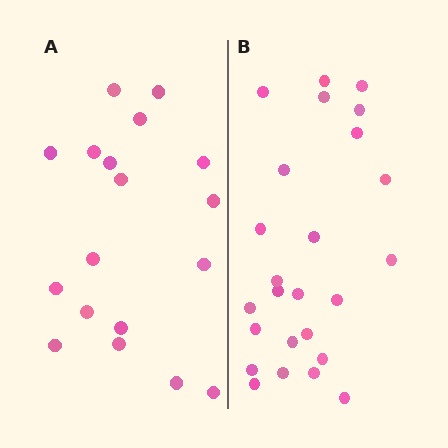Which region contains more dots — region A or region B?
Region B (the right region) has more dots.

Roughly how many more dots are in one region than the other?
Region B has roughly 8 or so more dots than region A.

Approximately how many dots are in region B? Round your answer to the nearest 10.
About 20 dots. (The exact count is 25, which rounds to 20.)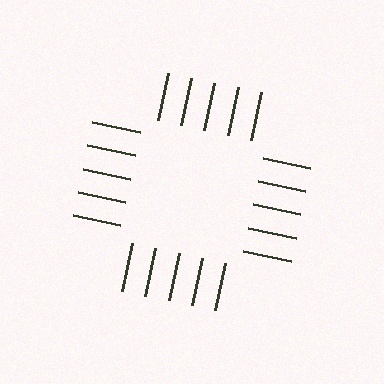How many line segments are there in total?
20 — 5 along each of the 4 edges.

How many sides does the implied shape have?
4 sides — the line-ends trace a square.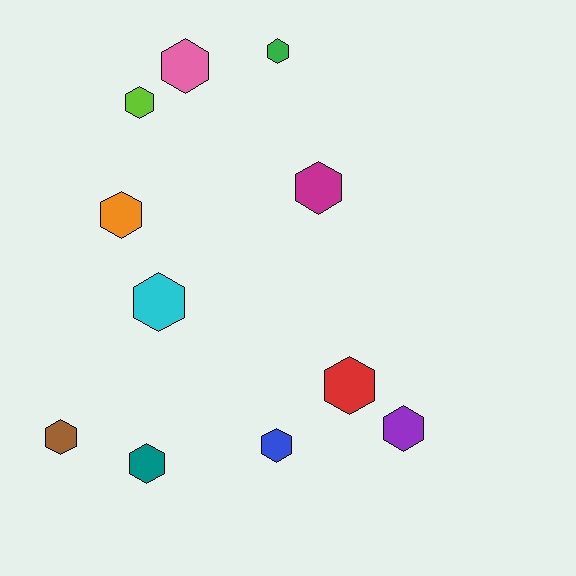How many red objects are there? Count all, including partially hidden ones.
There is 1 red object.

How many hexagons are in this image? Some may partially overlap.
There are 11 hexagons.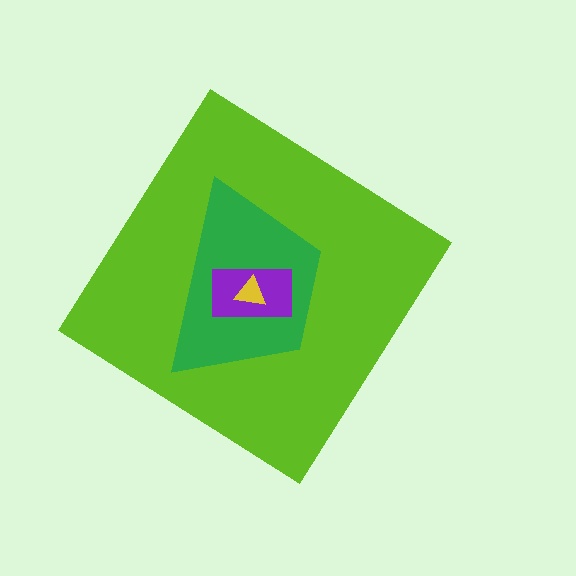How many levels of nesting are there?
4.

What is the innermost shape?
The yellow triangle.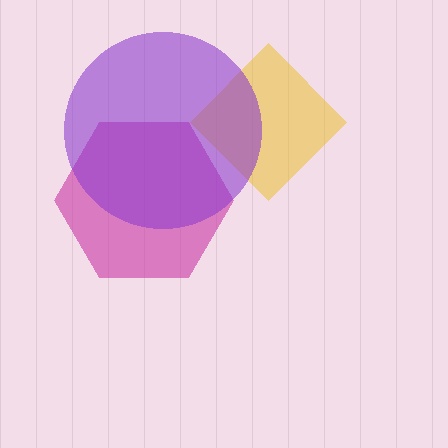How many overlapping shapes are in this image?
There are 3 overlapping shapes in the image.